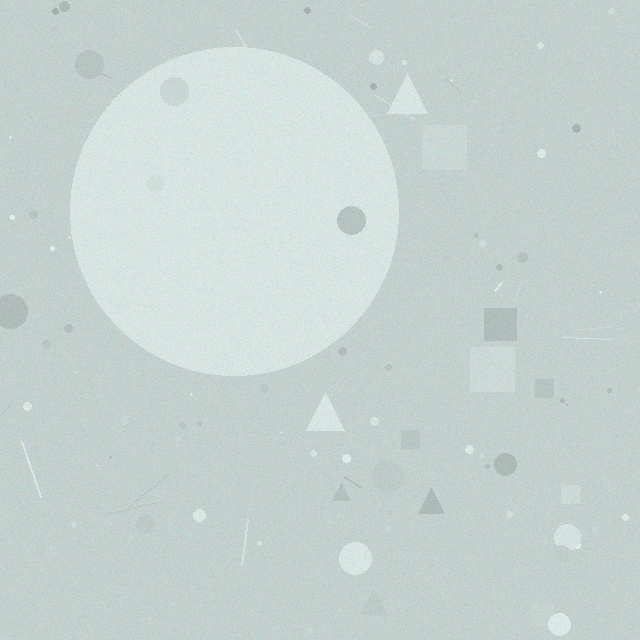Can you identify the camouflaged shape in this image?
The camouflaged shape is a circle.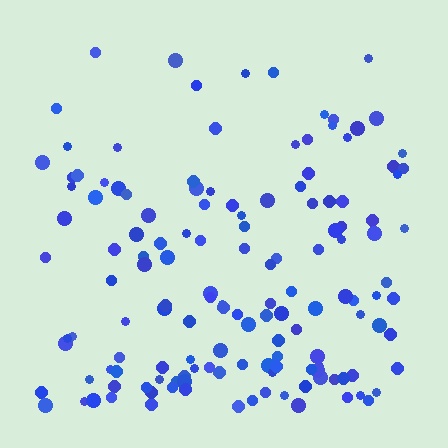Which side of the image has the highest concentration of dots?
The bottom.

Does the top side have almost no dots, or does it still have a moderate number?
Still a moderate number, just noticeably fewer than the bottom.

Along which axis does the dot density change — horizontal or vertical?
Vertical.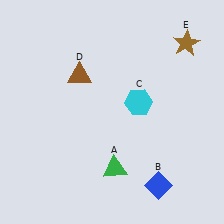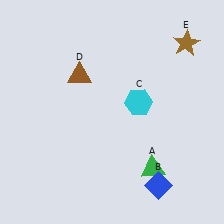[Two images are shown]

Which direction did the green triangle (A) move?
The green triangle (A) moved right.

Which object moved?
The green triangle (A) moved right.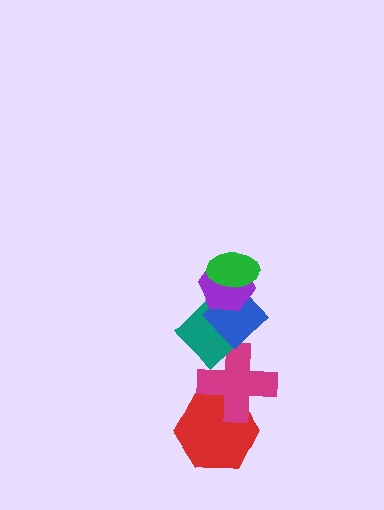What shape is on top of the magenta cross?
The teal diamond is on top of the magenta cross.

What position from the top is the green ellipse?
The green ellipse is 1st from the top.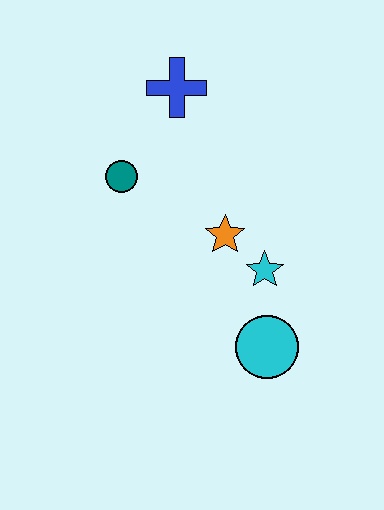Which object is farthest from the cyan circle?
The blue cross is farthest from the cyan circle.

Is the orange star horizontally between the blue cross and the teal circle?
No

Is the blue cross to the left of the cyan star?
Yes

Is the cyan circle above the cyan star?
No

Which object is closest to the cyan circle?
The cyan star is closest to the cyan circle.